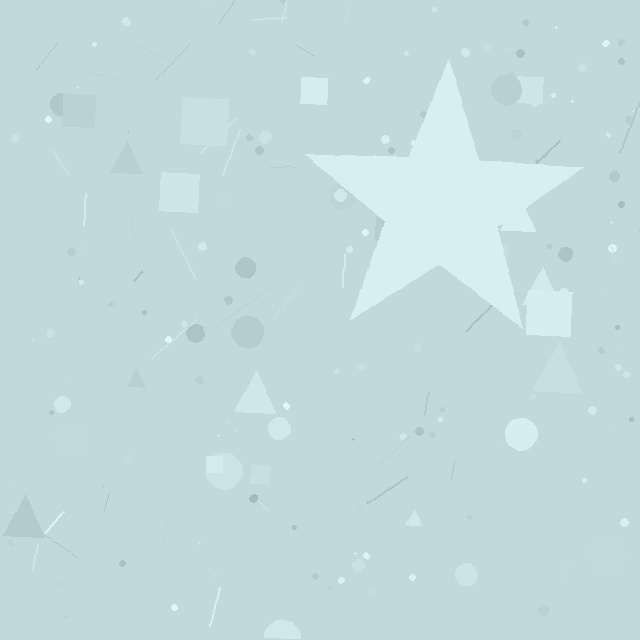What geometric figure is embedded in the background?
A star is embedded in the background.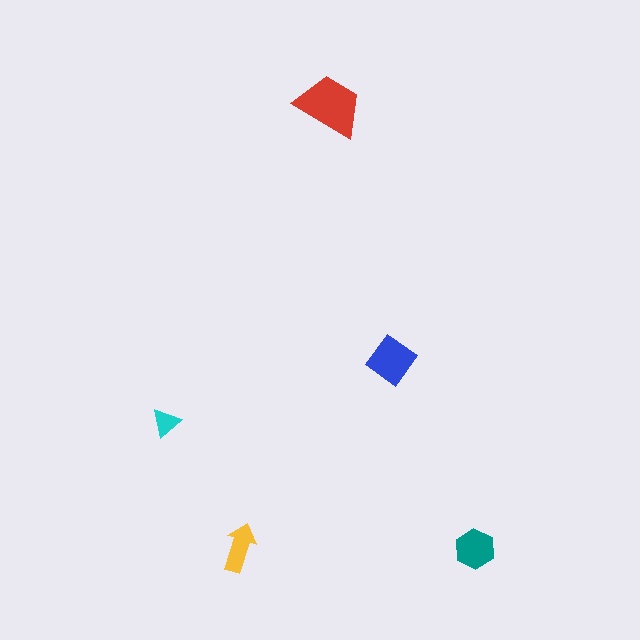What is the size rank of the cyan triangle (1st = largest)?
5th.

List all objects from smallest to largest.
The cyan triangle, the yellow arrow, the teal hexagon, the blue diamond, the red trapezoid.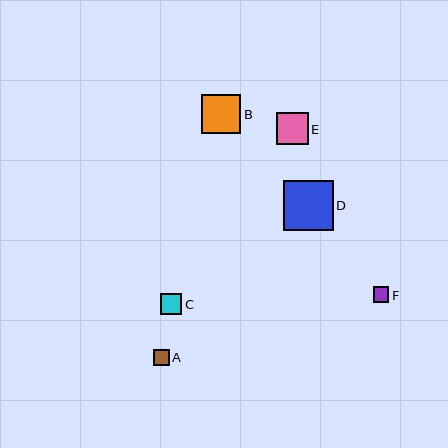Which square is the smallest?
Square F is the smallest with a size of approximately 15 pixels.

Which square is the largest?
Square D is the largest with a size of approximately 50 pixels.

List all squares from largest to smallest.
From largest to smallest: D, B, E, C, A, F.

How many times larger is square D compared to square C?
Square D is approximately 2.3 times the size of square C.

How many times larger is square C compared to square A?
Square C is approximately 1.3 times the size of square A.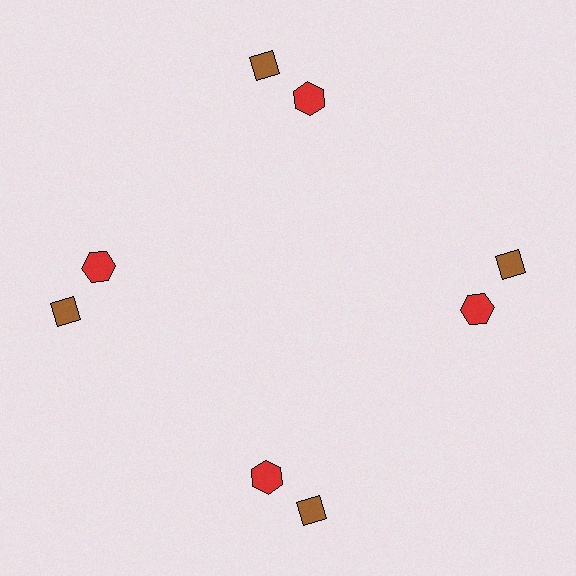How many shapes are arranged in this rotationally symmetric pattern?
There are 8 shapes, arranged in 4 groups of 2.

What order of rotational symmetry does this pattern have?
This pattern has 4-fold rotational symmetry.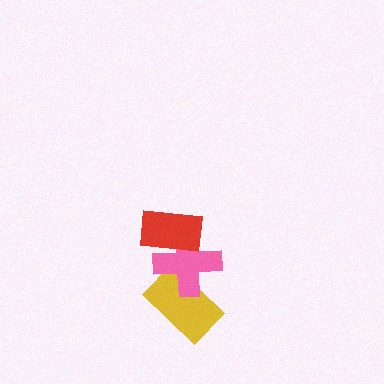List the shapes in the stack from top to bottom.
From top to bottom: the red rectangle, the pink cross, the yellow rectangle.